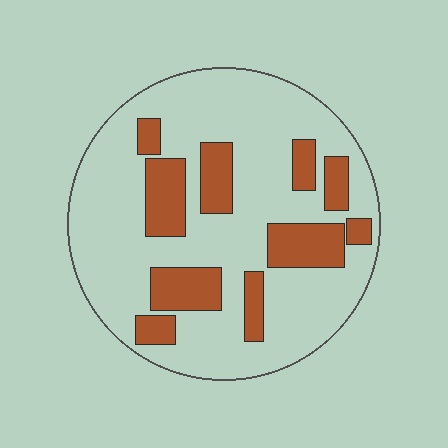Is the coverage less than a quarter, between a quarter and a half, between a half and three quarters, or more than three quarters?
Less than a quarter.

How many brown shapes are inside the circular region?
10.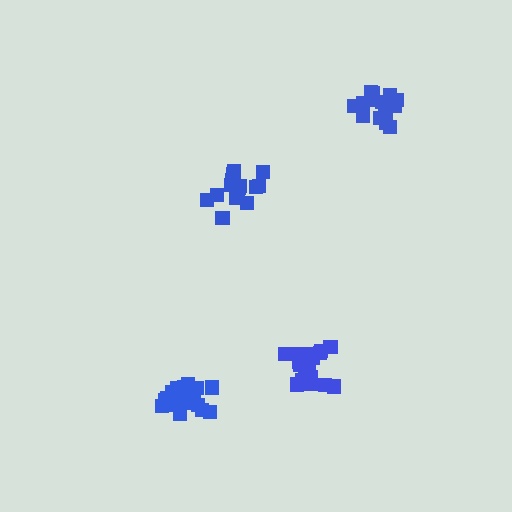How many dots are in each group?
Group 1: 20 dots, Group 2: 16 dots, Group 3: 15 dots, Group 4: 20 dots (71 total).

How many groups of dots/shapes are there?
There are 4 groups.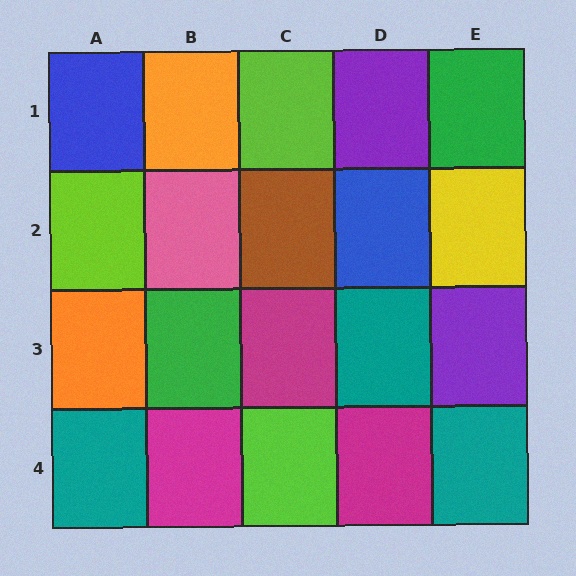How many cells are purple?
2 cells are purple.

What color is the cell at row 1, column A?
Blue.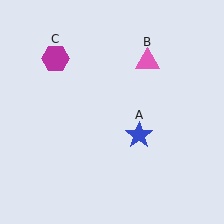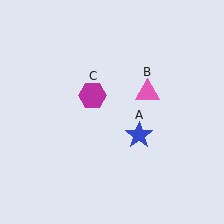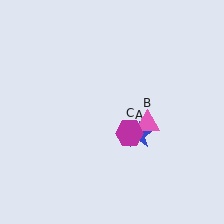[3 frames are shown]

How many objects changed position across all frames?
2 objects changed position: pink triangle (object B), magenta hexagon (object C).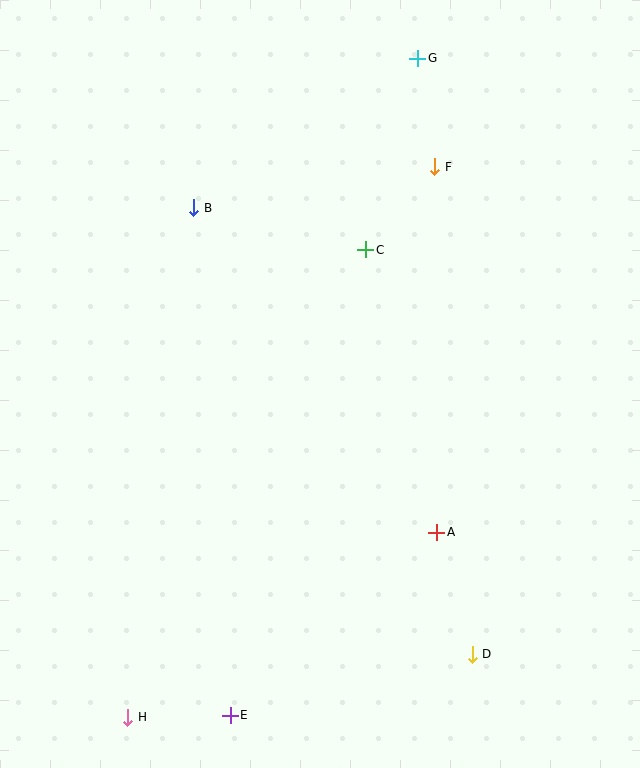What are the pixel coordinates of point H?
Point H is at (128, 717).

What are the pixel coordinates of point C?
Point C is at (366, 250).